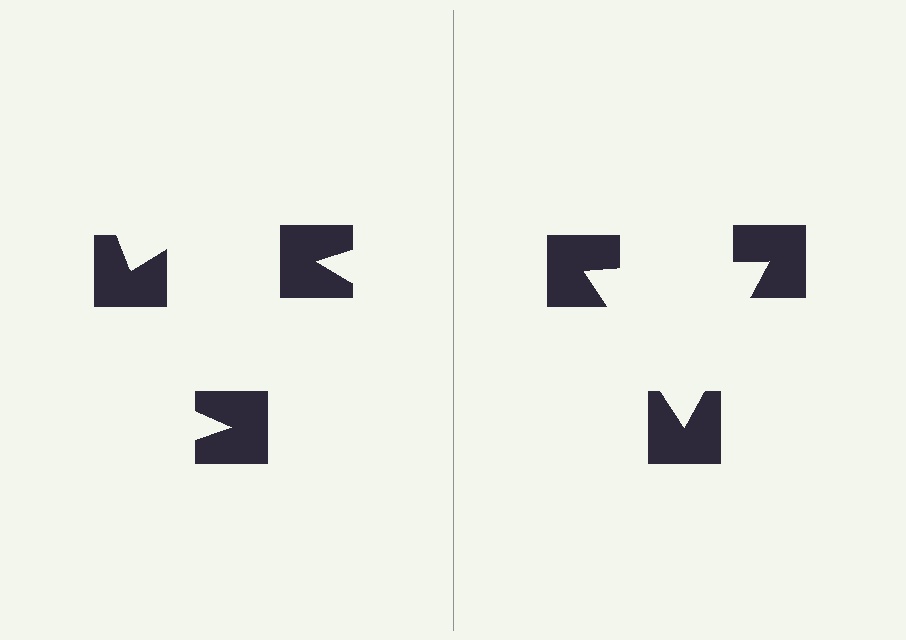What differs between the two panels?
The notched squares are positioned identically on both sides; only the wedge orientations differ. On the right they align to a triangle; on the left they are misaligned.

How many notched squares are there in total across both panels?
6 — 3 on each side.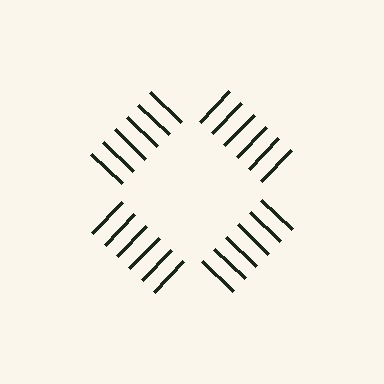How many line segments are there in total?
24 — 6 along each of the 4 edges.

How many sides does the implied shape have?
4 sides — the line-ends trace a square.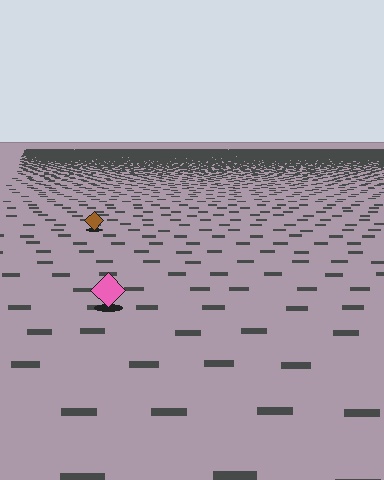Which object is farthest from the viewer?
The brown diamond is farthest from the viewer. It appears smaller and the ground texture around it is denser.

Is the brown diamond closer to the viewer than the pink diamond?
No. The pink diamond is closer — you can tell from the texture gradient: the ground texture is coarser near it.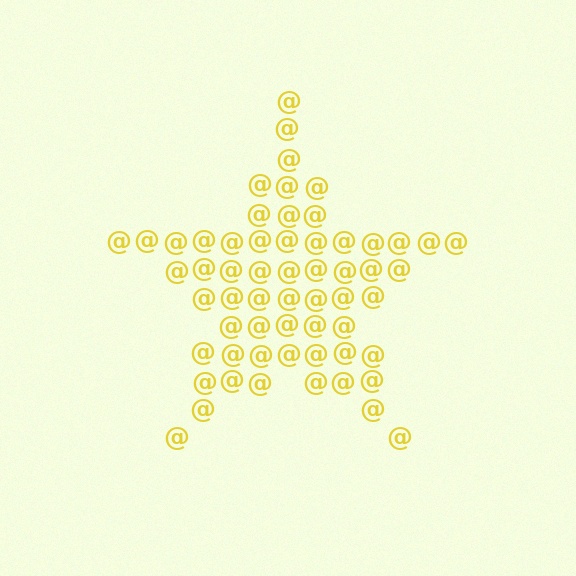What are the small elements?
The small elements are at signs.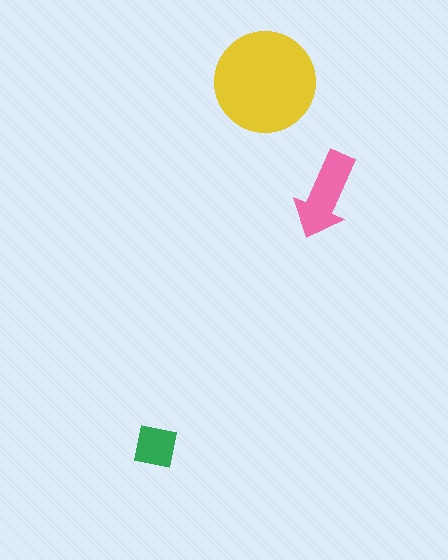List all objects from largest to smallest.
The yellow circle, the pink arrow, the green square.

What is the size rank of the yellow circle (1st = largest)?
1st.